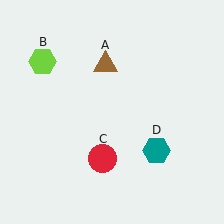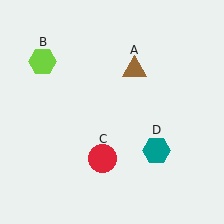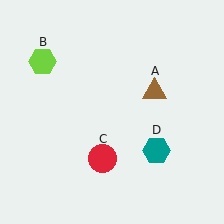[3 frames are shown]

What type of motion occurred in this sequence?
The brown triangle (object A) rotated clockwise around the center of the scene.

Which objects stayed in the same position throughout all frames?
Lime hexagon (object B) and red circle (object C) and teal hexagon (object D) remained stationary.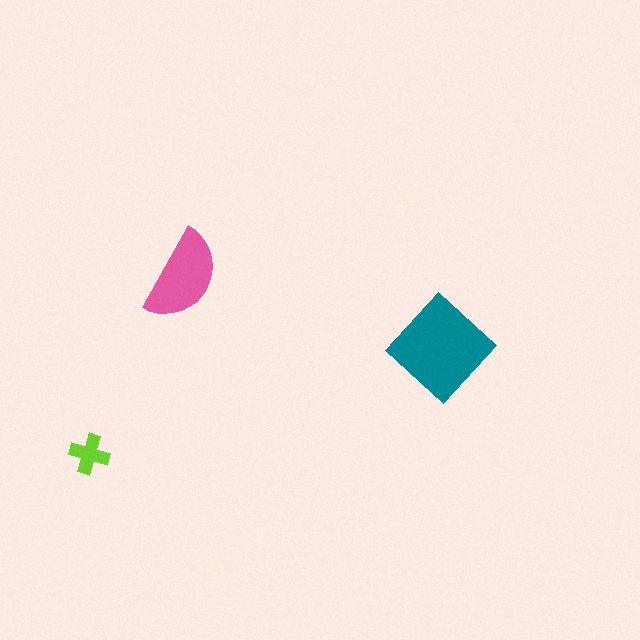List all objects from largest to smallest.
The teal diamond, the pink semicircle, the lime cross.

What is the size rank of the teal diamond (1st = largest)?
1st.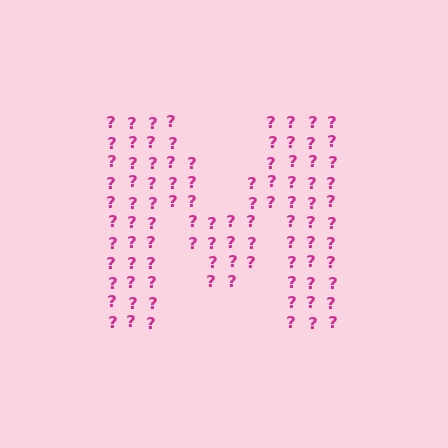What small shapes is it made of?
It is made of small question marks.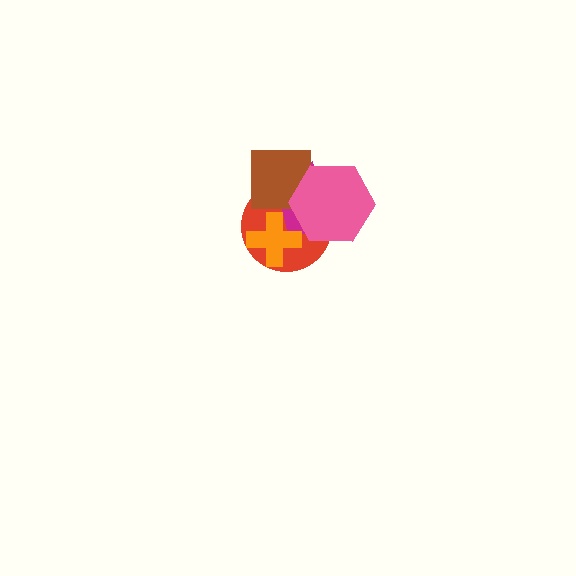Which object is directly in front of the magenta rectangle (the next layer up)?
The brown square is directly in front of the magenta rectangle.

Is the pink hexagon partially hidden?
No, no other shape covers it.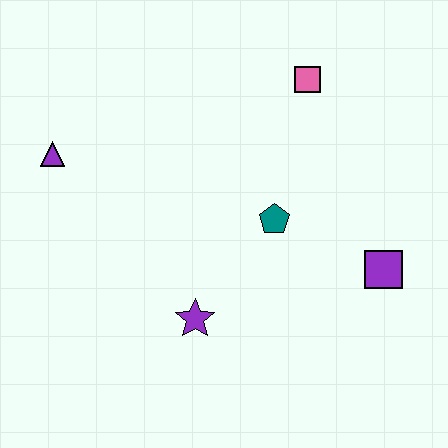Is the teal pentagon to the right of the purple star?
Yes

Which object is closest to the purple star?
The teal pentagon is closest to the purple star.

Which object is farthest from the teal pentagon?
The purple triangle is farthest from the teal pentagon.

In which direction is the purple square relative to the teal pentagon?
The purple square is to the right of the teal pentagon.